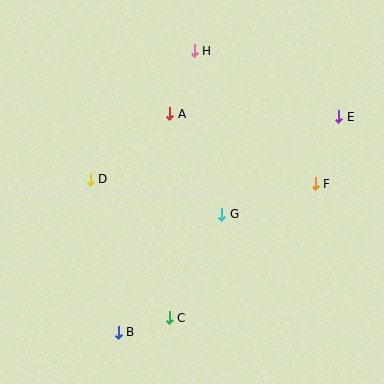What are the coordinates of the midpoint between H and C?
The midpoint between H and C is at (182, 184).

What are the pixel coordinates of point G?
Point G is at (222, 214).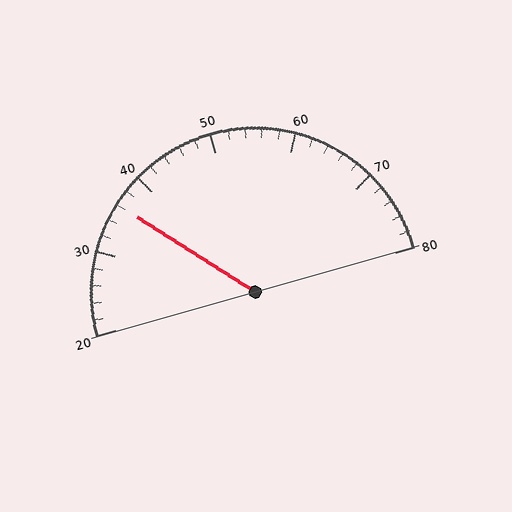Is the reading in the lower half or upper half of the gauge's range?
The reading is in the lower half of the range (20 to 80).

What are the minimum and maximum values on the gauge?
The gauge ranges from 20 to 80.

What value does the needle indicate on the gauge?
The needle indicates approximately 36.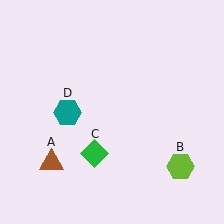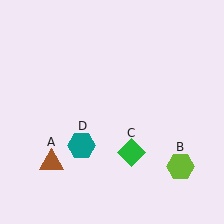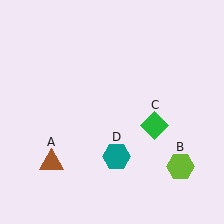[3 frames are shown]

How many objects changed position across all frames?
2 objects changed position: green diamond (object C), teal hexagon (object D).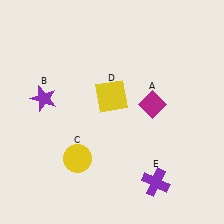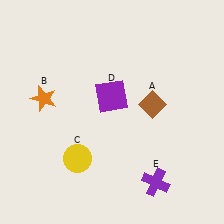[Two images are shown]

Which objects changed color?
A changed from magenta to brown. B changed from purple to orange. D changed from yellow to purple.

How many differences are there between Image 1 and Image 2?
There are 3 differences between the two images.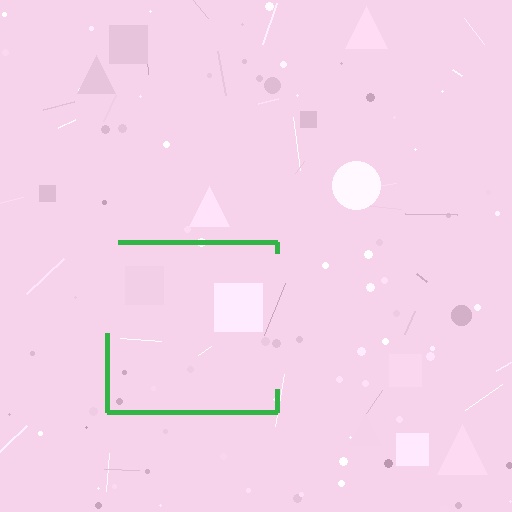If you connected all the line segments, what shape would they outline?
They would outline a square.